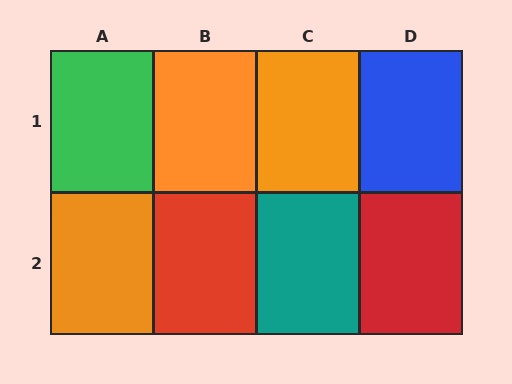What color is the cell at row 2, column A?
Orange.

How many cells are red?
2 cells are red.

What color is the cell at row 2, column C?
Teal.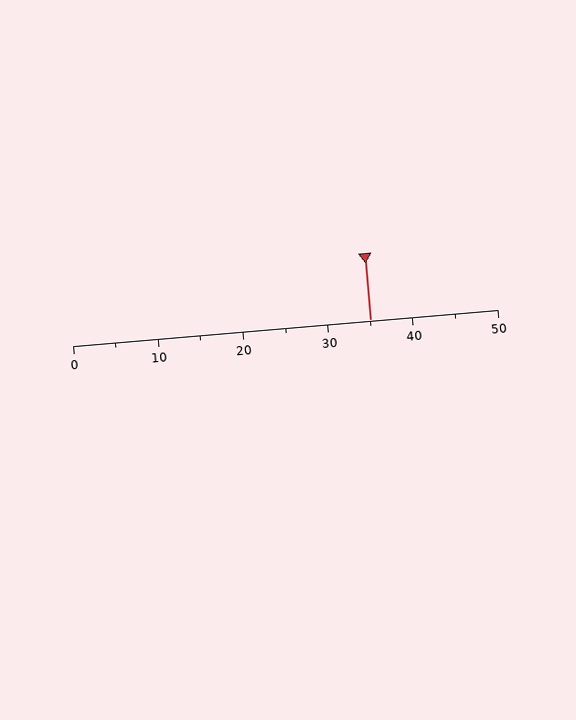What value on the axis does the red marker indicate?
The marker indicates approximately 35.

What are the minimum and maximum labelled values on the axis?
The axis runs from 0 to 50.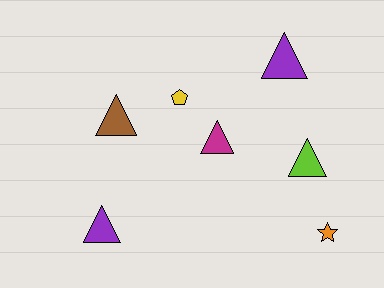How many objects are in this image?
There are 7 objects.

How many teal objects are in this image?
There are no teal objects.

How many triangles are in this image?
There are 5 triangles.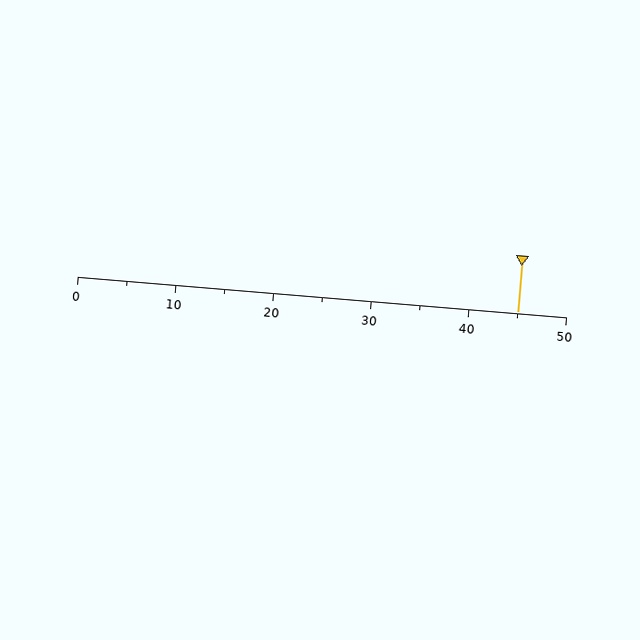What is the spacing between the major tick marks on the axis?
The major ticks are spaced 10 apart.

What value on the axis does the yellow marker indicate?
The marker indicates approximately 45.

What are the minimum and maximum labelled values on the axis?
The axis runs from 0 to 50.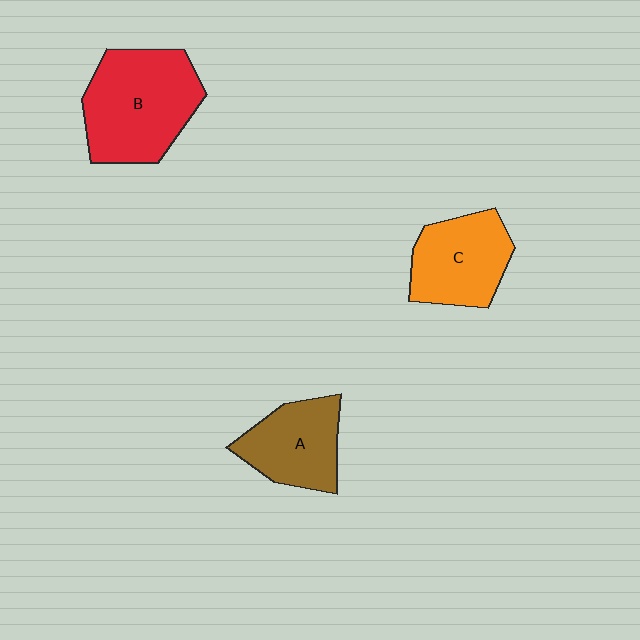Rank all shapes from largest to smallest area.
From largest to smallest: B (red), C (orange), A (brown).